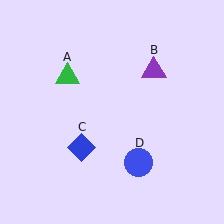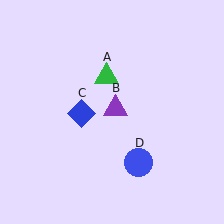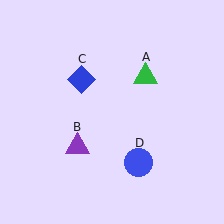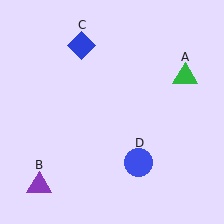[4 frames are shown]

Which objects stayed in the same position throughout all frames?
Blue circle (object D) remained stationary.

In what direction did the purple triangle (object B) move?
The purple triangle (object B) moved down and to the left.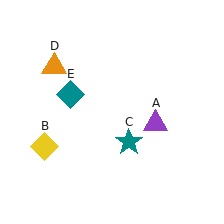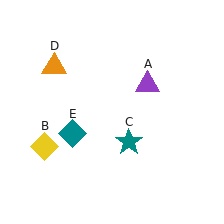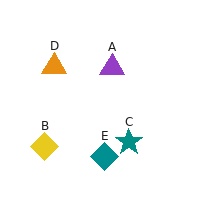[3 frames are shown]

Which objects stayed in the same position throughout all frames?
Yellow diamond (object B) and teal star (object C) and orange triangle (object D) remained stationary.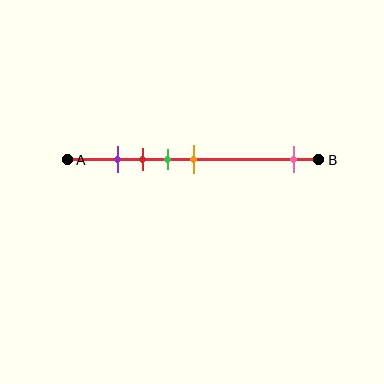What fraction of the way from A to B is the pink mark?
The pink mark is approximately 90% (0.9) of the way from A to B.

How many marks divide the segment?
There are 5 marks dividing the segment.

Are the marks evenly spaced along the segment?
No, the marks are not evenly spaced.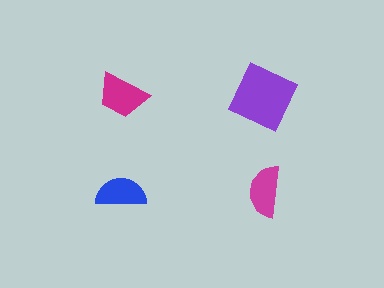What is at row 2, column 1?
A blue semicircle.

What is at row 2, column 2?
A magenta semicircle.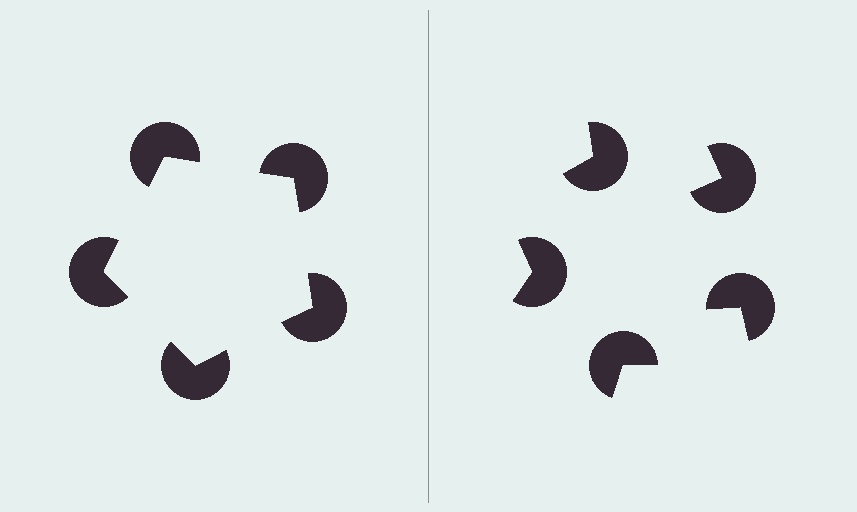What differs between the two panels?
The pac-man discs are positioned identically on both sides; only the wedge orientations differ. On the left they align to a pentagon; on the right they are misaligned.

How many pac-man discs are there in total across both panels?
10 — 5 on each side.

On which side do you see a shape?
An illusory pentagon appears on the left side. On the right side the wedge cuts are rotated, so no coherent shape forms.